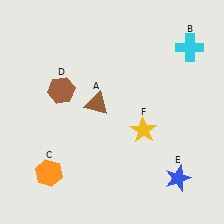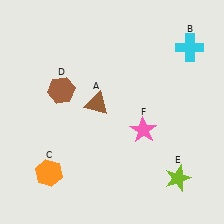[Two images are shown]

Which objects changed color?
E changed from blue to lime. F changed from yellow to pink.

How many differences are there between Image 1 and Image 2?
There are 2 differences between the two images.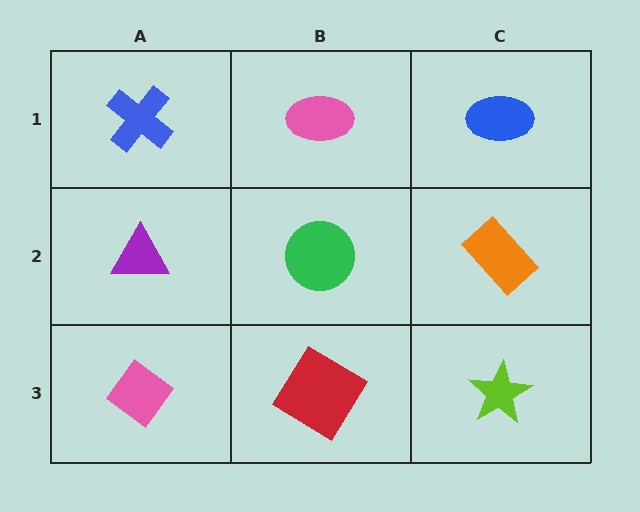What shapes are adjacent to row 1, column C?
An orange rectangle (row 2, column C), a pink ellipse (row 1, column B).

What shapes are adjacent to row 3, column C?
An orange rectangle (row 2, column C), a red diamond (row 3, column B).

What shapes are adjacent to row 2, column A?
A blue cross (row 1, column A), a pink diamond (row 3, column A), a green circle (row 2, column B).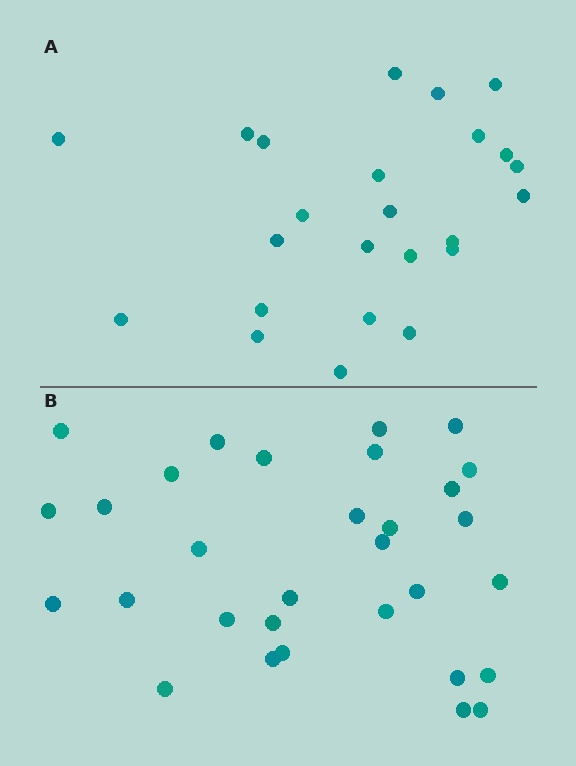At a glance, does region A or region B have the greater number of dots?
Region B (the bottom region) has more dots.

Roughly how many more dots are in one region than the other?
Region B has roughly 8 or so more dots than region A.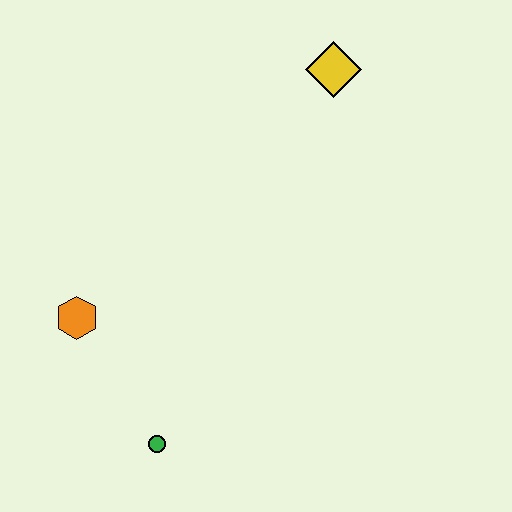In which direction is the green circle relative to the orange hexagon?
The green circle is below the orange hexagon.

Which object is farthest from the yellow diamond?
The green circle is farthest from the yellow diamond.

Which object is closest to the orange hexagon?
The green circle is closest to the orange hexagon.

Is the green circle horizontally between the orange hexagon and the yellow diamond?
Yes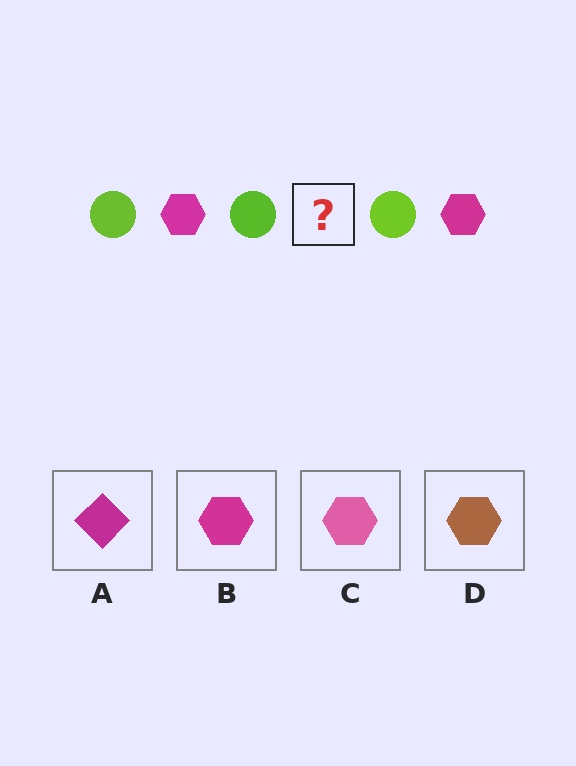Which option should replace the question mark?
Option B.